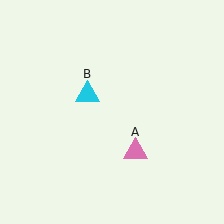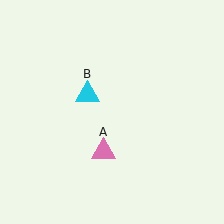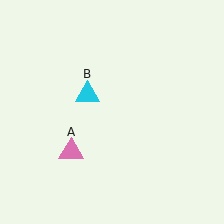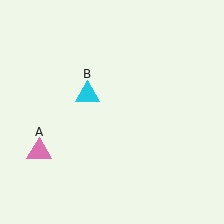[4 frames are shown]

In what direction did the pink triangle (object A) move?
The pink triangle (object A) moved left.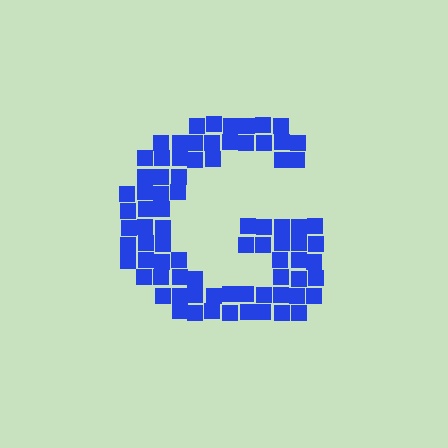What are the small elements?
The small elements are squares.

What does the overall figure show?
The overall figure shows the letter G.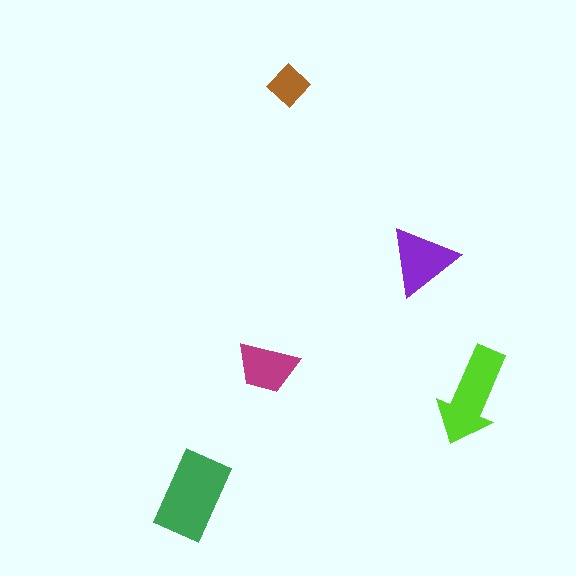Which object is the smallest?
The brown diamond.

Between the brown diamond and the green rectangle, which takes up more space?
The green rectangle.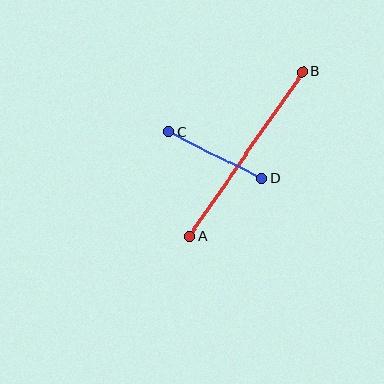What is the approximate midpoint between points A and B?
The midpoint is at approximately (246, 154) pixels.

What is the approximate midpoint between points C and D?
The midpoint is at approximately (215, 155) pixels.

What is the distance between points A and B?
The distance is approximately 200 pixels.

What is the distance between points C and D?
The distance is approximately 104 pixels.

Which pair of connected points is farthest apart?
Points A and B are farthest apart.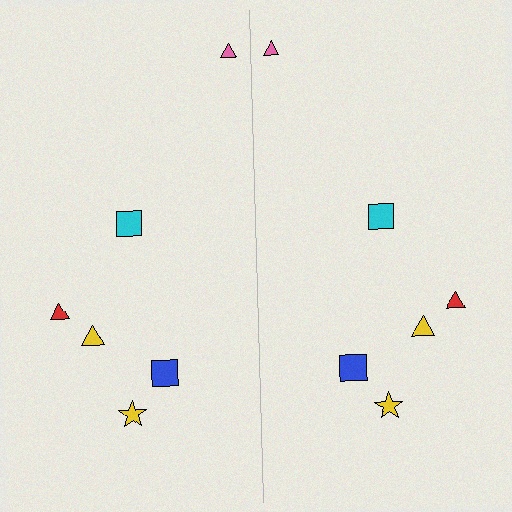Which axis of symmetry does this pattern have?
The pattern has a vertical axis of symmetry running through the center of the image.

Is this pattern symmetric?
Yes, this pattern has bilateral (reflection) symmetry.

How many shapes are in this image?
There are 12 shapes in this image.